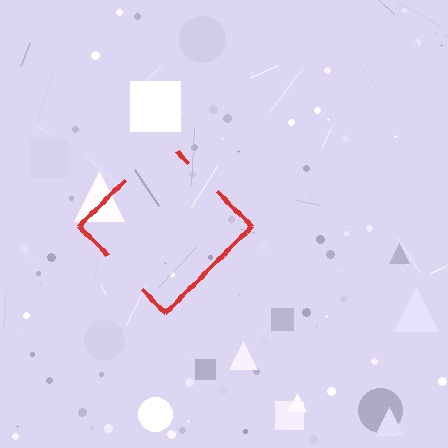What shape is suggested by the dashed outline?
The dashed outline suggests a diamond.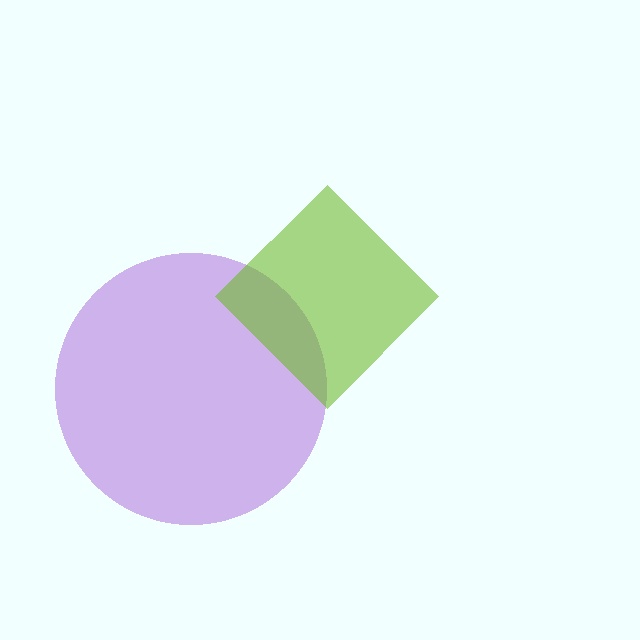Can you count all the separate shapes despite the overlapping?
Yes, there are 2 separate shapes.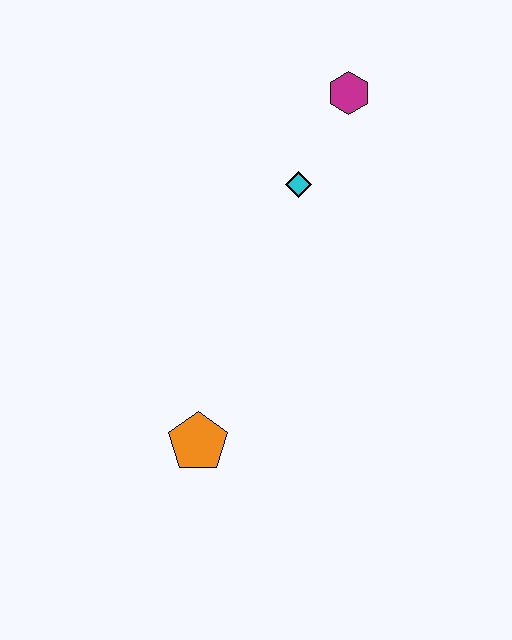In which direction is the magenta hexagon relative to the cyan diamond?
The magenta hexagon is above the cyan diamond.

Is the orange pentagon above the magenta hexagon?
No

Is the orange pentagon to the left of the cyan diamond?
Yes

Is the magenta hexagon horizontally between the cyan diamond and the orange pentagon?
No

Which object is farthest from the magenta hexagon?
The orange pentagon is farthest from the magenta hexagon.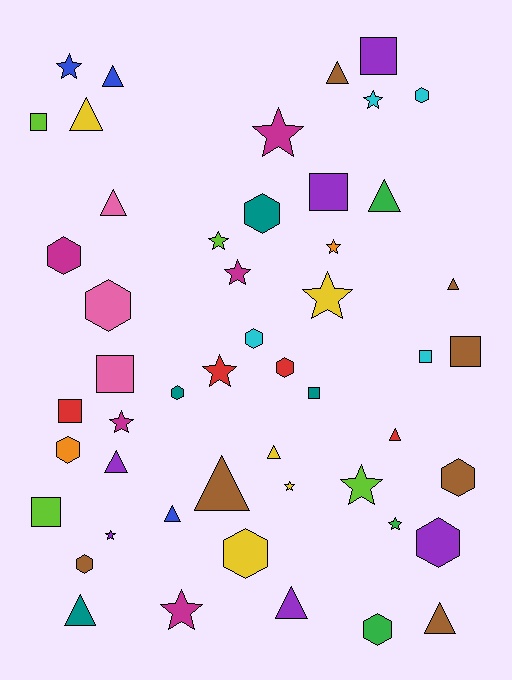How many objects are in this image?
There are 50 objects.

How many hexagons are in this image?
There are 13 hexagons.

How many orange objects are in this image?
There are 2 orange objects.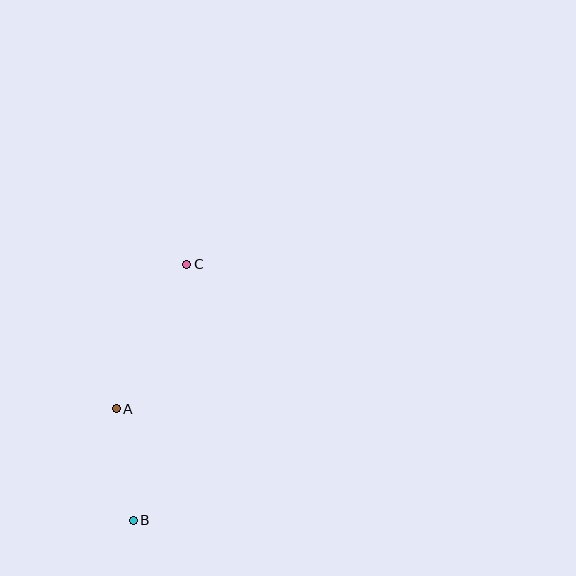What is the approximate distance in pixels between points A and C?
The distance between A and C is approximately 161 pixels.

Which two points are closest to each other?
Points A and B are closest to each other.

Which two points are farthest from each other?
Points B and C are farthest from each other.